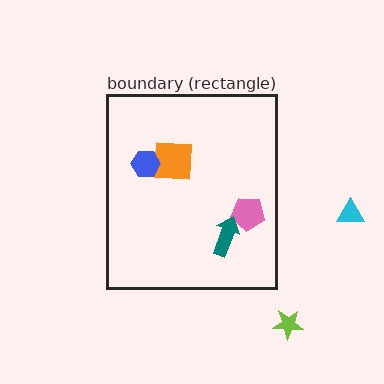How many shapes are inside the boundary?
4 inside, 2 outside.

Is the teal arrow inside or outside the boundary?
Inside.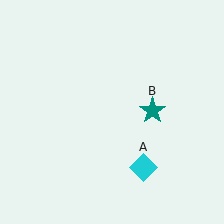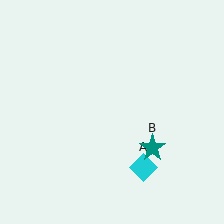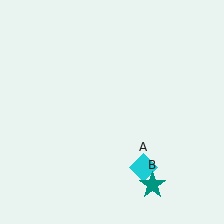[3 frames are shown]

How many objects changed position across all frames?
1 object changed position: teal star (object B).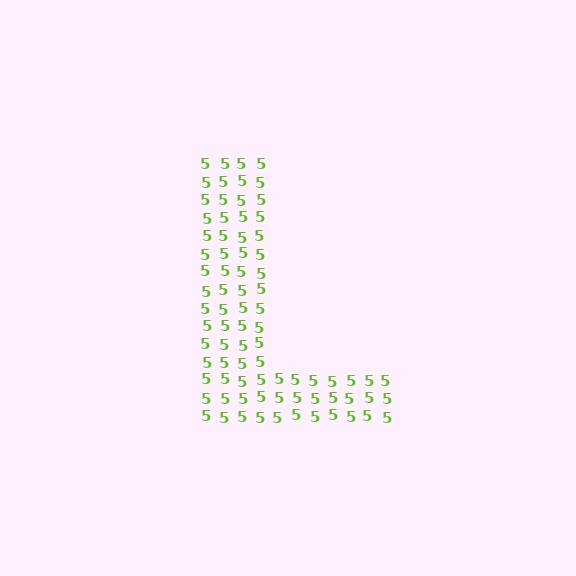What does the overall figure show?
The overall figure shows the letter L.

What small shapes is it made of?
It is made of small digit 5's.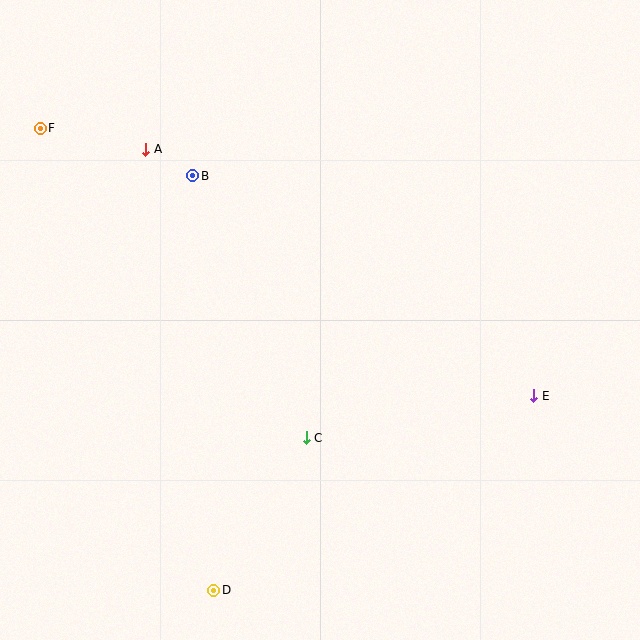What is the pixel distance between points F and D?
The distance between F and D is 493 pixels.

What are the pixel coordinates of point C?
Point C is at (306, 438).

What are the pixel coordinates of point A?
Point A is at (146, 149).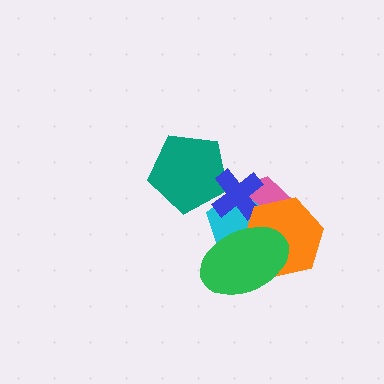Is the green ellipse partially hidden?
No, no other shape covers it.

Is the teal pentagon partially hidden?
Yes, it is partially covered by another shape.